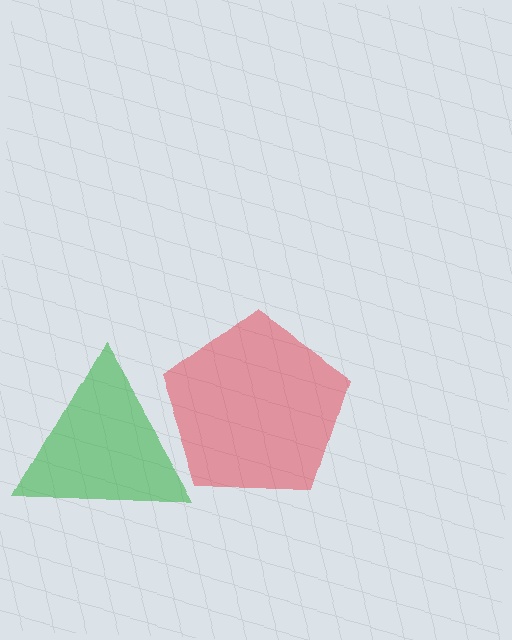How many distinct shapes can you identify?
There are 2 distinct shapes: a green triangle, a red pentagon.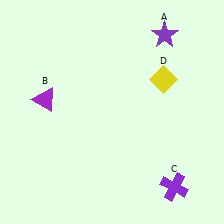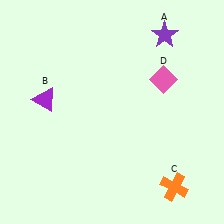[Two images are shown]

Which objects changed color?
C changed from purple to orange. D changed from yellow to pink.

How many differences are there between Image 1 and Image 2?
There are 2 differences between the two images.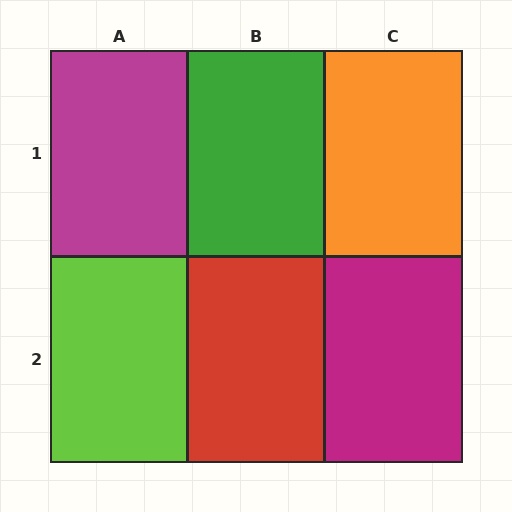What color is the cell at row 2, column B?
Red.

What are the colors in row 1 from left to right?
Magenta, green, orange.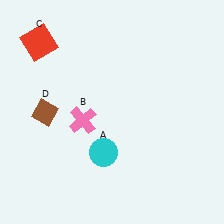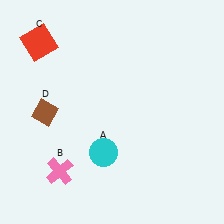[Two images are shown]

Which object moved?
The pink cross (B) moved down.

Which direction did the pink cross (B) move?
The pink cross (B) moved down.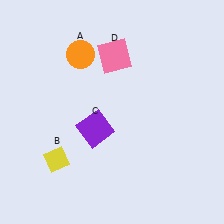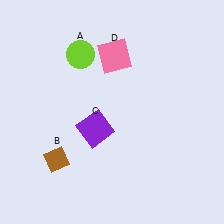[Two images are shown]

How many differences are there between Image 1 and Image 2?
There are 2 differences between the two images.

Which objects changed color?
A changed from orange to lime. B changed from yellow to brown.